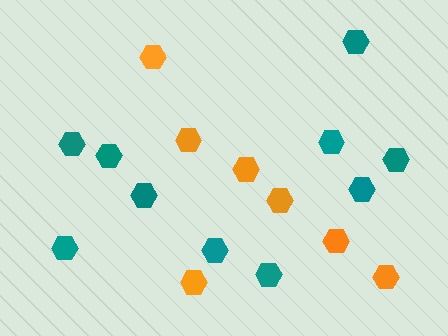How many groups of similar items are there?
There are 2 groups: one group of orange hexagons (7) and one group of teal hexagons (10).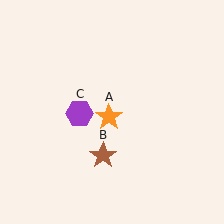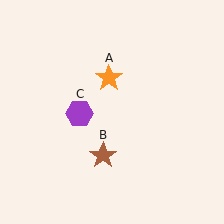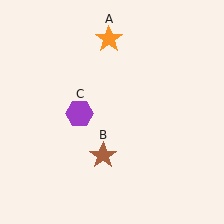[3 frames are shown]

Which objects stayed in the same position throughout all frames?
Brown star (object B) and purple hexagon (object C) remained stationary.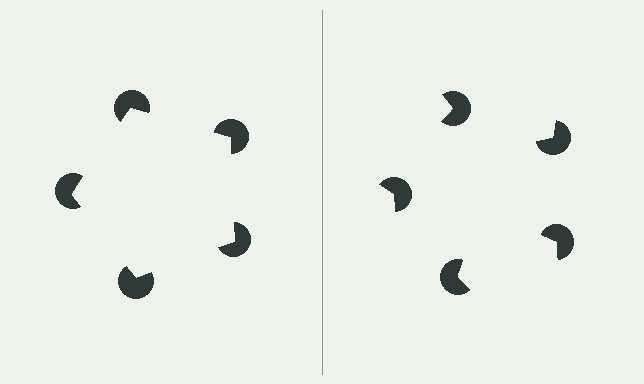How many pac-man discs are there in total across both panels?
10 — 5 on each side.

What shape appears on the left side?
An illusory pentagon.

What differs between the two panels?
The pac-man discs are positioned identically on both sides; only the wedge orientations differ. On the left they align to a pentagon; on the right they are misaligned.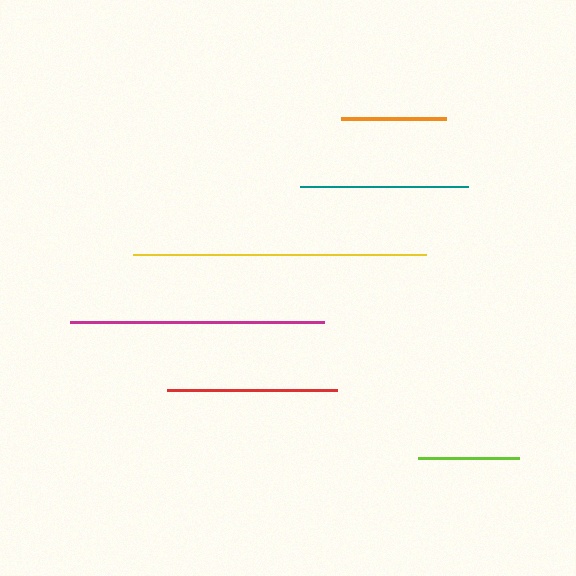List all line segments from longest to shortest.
From longest to shortest: yellow, magenta, red, teal, orange, lime.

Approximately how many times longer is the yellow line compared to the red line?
The yellow line is approximately 1.7 times the length of the red line.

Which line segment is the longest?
The yellow line is the longest at approximately 293 pixels.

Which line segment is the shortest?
The lime line is the shortest at approximately 101 pixels.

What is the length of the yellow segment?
The yellow segment is approximately 293 pixels long.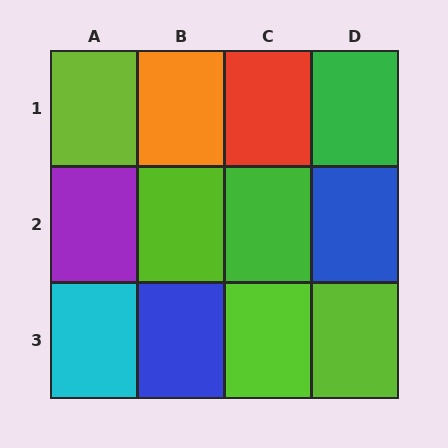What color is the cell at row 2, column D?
Blue.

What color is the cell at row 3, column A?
Cyan.